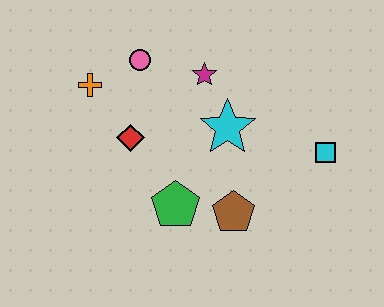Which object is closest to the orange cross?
The pink circle is closest to the orange cross.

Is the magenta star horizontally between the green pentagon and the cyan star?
Yes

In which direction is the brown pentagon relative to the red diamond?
The brown pentagon is to the right of the red diamond.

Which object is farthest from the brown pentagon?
The orange cross is farthest from the brown pentagon.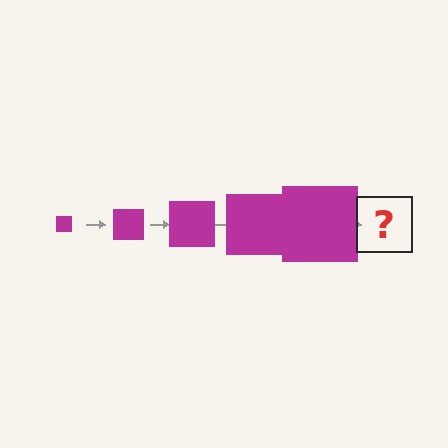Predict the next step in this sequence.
The next step is a magenta square, larger than the previous one.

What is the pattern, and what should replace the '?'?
The pattern is that the square gets progressively larger each step. The '?' should be a magenta square, larger than the previous one.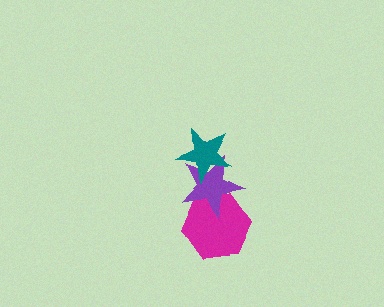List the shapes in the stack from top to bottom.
From top to bottom: the teal star, the purple star, the magenta hexagon.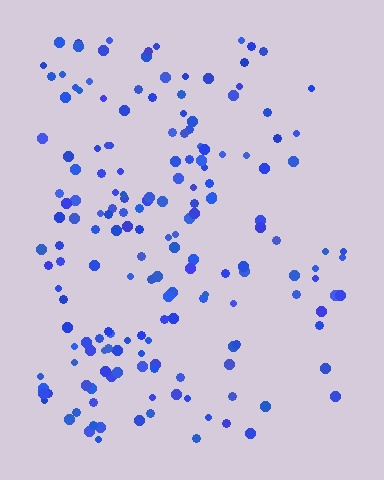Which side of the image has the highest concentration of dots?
The left.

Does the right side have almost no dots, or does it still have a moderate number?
Still a moderate number, just noticeably fewer than the left.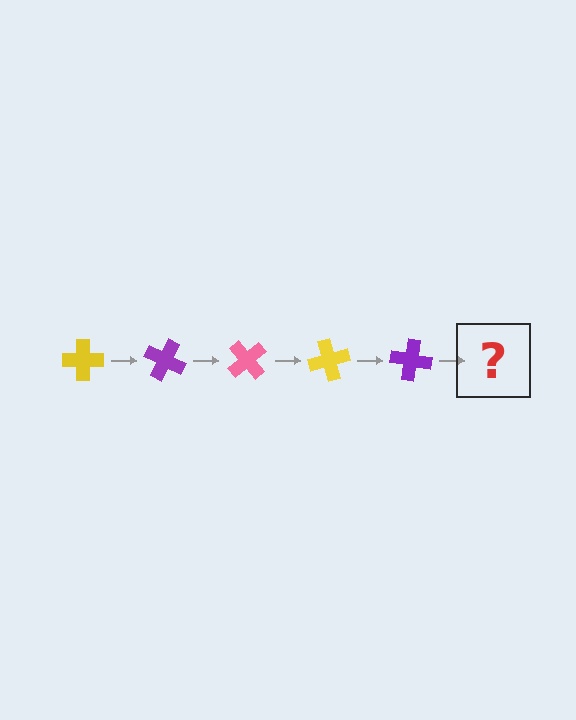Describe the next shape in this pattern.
It should be a pink cross, rotated 125 degrees from the start.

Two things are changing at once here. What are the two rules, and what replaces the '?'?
The two rules are that it rotates 25 degrees each step and the color cycles through yellow, purple, and pink. The '?' should be a pink cross, rotated 125 degrees from the start.